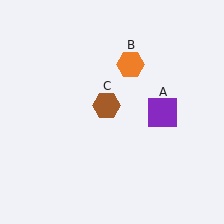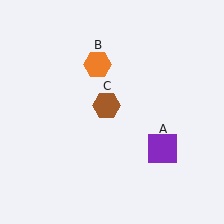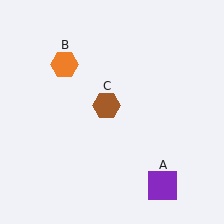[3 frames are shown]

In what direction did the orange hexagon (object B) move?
The orange hexagon (object B) moved left.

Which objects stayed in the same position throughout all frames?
Brown hexagon (object C) remained stationary.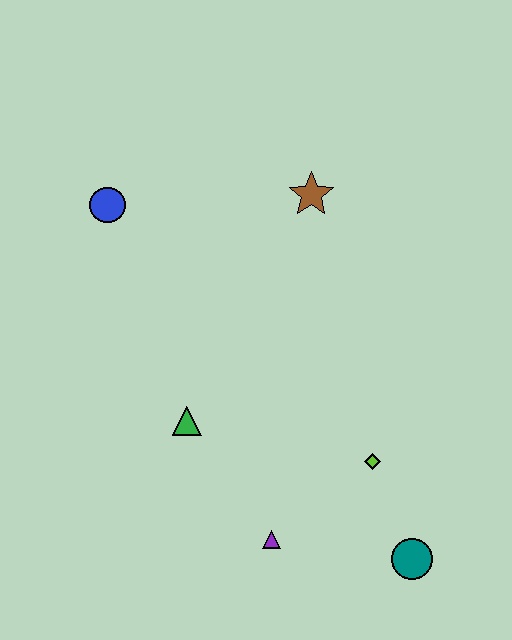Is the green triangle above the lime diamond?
Yes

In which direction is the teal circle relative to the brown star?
The teal circle is below the brown star.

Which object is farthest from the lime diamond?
The blue circle is farthest from the lime diamond.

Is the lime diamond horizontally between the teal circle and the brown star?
Yes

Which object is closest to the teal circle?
The lime diamond is closest to the teal circle.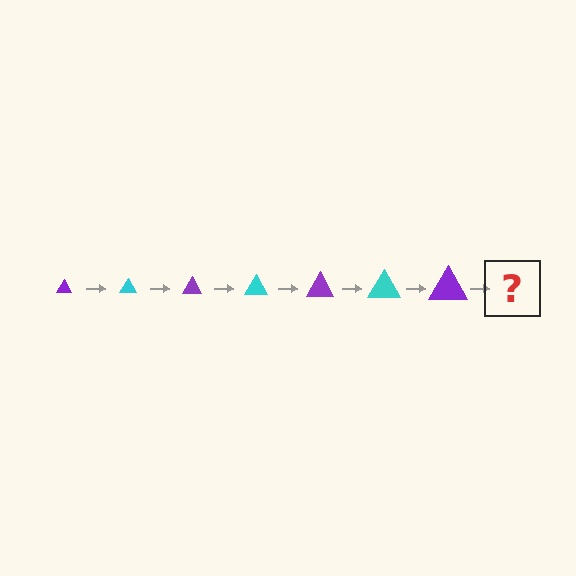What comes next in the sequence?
The next element should be a cyan triangle, larger than the previous one.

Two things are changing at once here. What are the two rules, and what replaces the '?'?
The two rules are that the triangle grows larger each step and the color cycles through purple and cyan. The '?' should be a cyan triangle, larger than the previous one.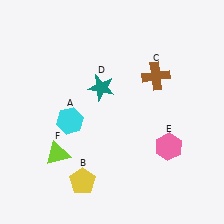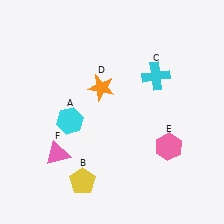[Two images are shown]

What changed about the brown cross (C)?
In Image 1, C is brown. In Image 2, it changed to cyan.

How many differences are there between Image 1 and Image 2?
There are 3 differences between the two images.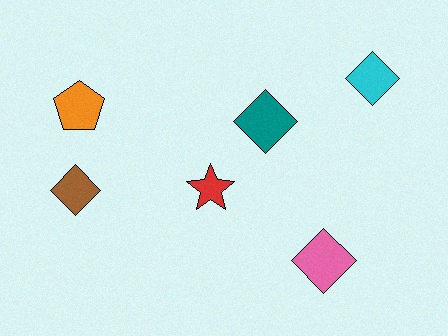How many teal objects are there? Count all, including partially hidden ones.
There is 1 teal object.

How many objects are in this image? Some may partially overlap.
There are 6 objects.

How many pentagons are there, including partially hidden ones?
There is 1 pentagon.